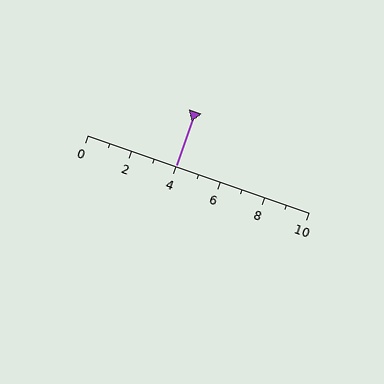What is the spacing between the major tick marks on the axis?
The major ticks are spaced 2 apart.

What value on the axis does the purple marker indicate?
The marker indicates approximately 4.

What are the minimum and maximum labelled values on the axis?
The axis runs from 0 to 10.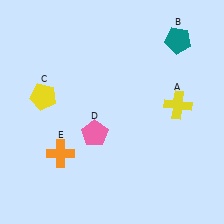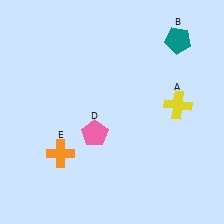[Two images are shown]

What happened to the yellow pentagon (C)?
The yellow pentagon (C) was removed in Image 2. It was in the top-left area of Image 1.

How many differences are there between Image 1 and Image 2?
There is 1 difference between the two images.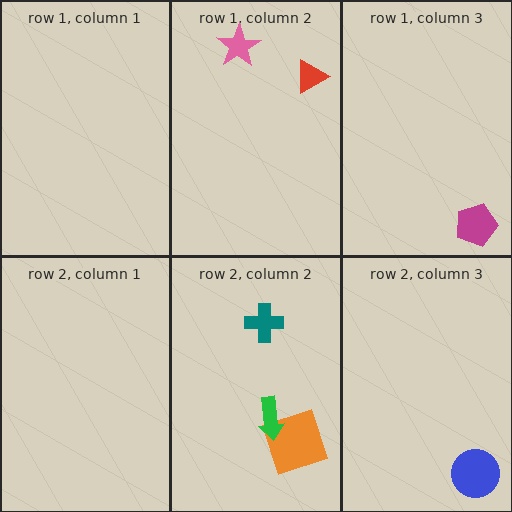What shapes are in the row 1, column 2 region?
The red triangle, the pink star.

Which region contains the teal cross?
The row 2, column 2 region.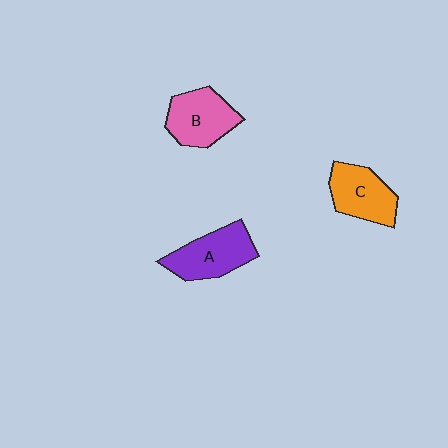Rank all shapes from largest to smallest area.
From largest to smallest: A (purple), B (pink), C (orange).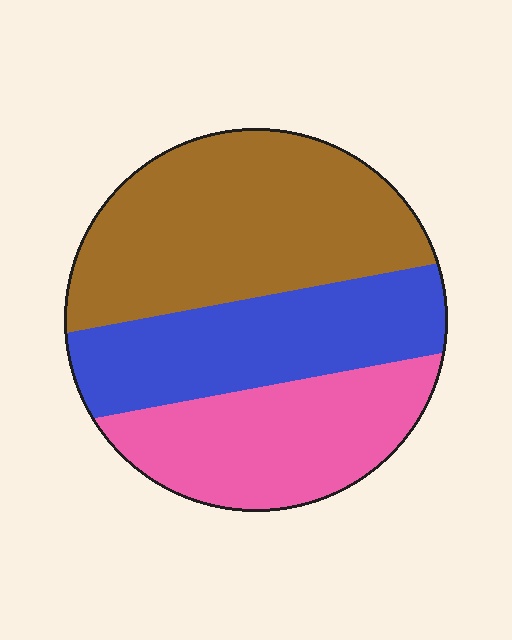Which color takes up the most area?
Brown, at roughly 45%.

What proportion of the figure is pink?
Pink takes up about one quarter (1/4) of the figure.